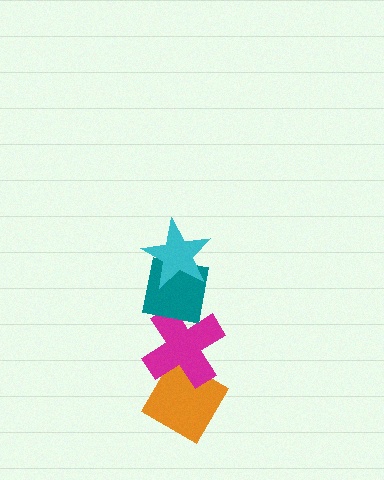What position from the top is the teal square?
The teal square is 2nd from the top.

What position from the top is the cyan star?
The cyan star is 1st from the top.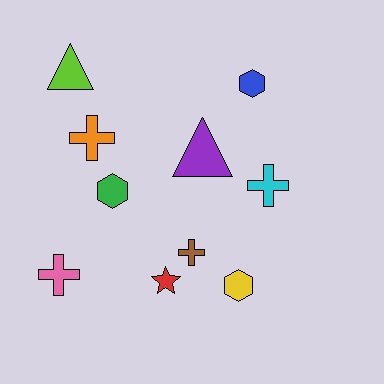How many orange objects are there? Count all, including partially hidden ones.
There is 1 orange object.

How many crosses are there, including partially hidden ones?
There are 4 crosses.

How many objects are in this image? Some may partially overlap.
There are 10 objects.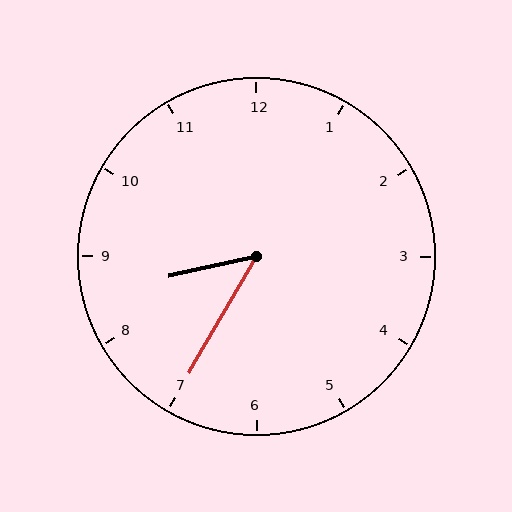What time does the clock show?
8:35.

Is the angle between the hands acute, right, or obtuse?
It is acute.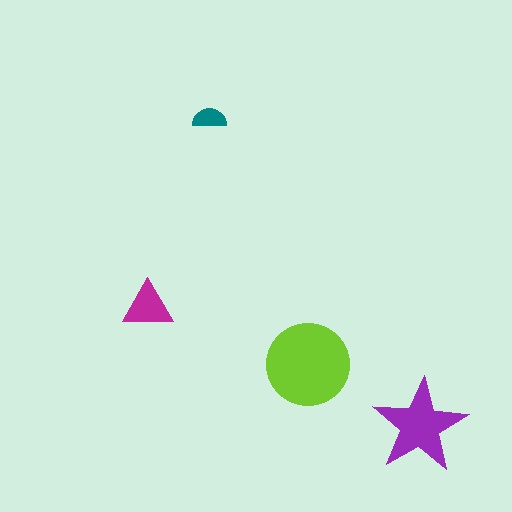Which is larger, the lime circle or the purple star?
The lime circle.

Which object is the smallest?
The teal semicircle.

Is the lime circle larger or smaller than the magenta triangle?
Larger.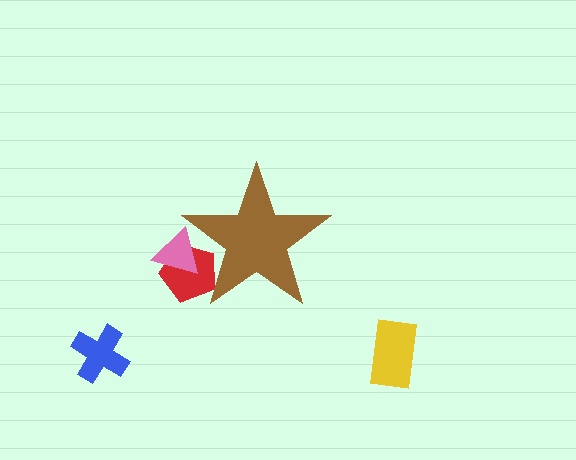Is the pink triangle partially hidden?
Yes, the pink triangle is partially hidden behind the brown star.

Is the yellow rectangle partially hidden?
No, the yellow rectangle is fully visible.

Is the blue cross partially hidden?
No, the blue cross is fully visible.